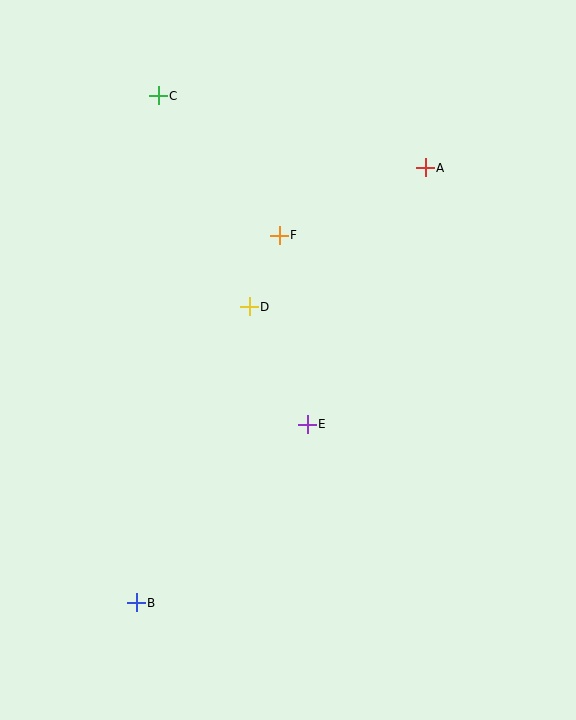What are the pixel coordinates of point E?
Point E is at (307, 424).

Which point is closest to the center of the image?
Point D at (249, 307) is closest to the center.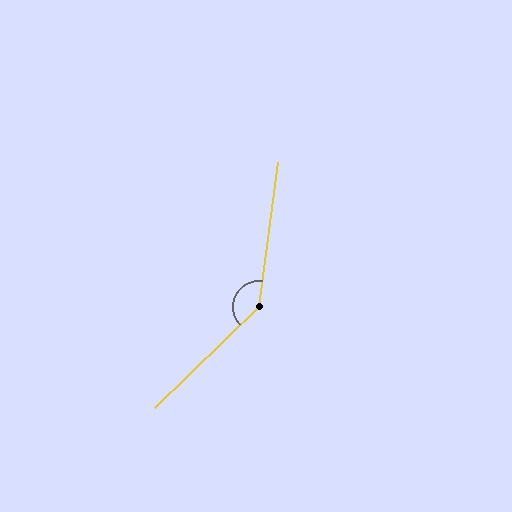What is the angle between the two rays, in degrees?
Approximately 142 degrees.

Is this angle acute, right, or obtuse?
It is obtuse.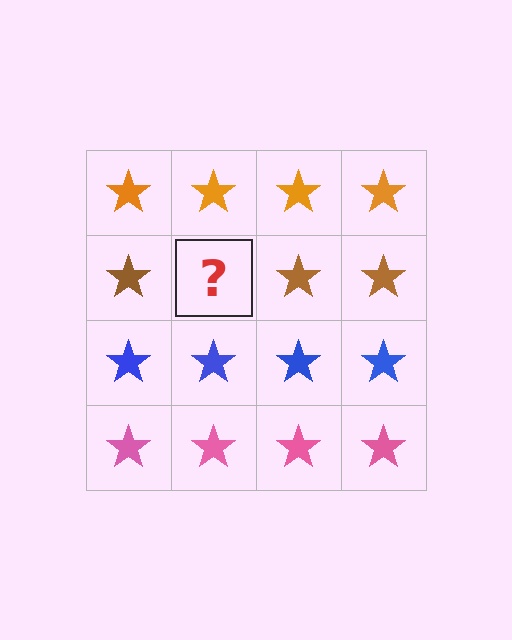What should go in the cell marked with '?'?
The missing cell should contain a brown star.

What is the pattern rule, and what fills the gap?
The rule is that each row has a consistent color. The gap should be filled with a brown star.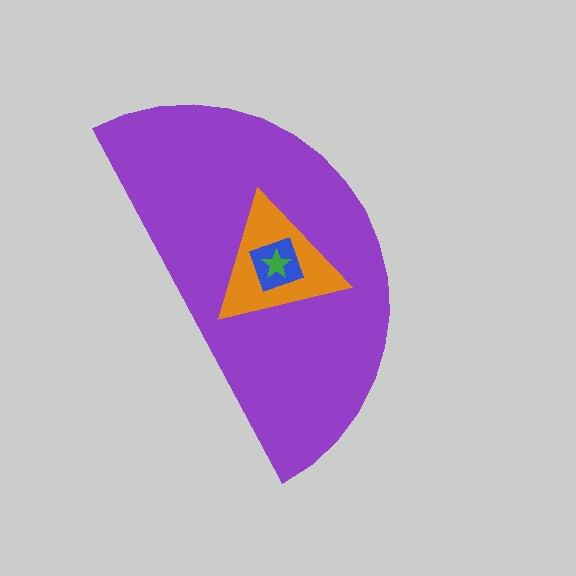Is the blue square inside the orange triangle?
Yes.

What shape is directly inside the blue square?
The green star.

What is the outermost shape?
The purple semicircle.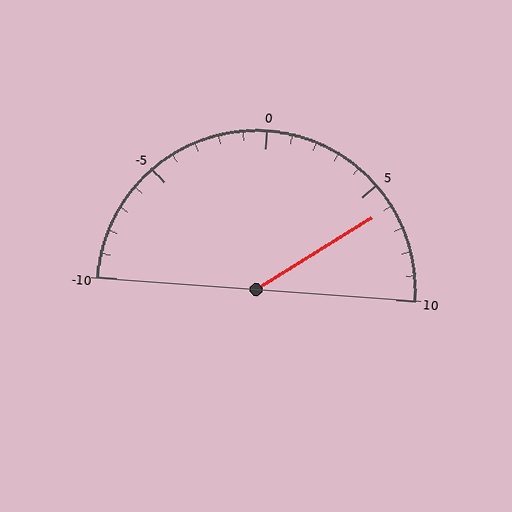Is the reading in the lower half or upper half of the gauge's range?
The reading is in the upper half of the range (-10 to 10).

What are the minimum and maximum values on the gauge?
The gauge ranges from -10 to 10.